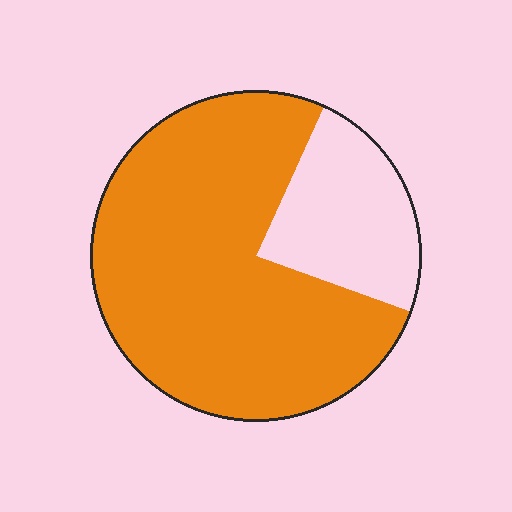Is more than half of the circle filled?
Yes.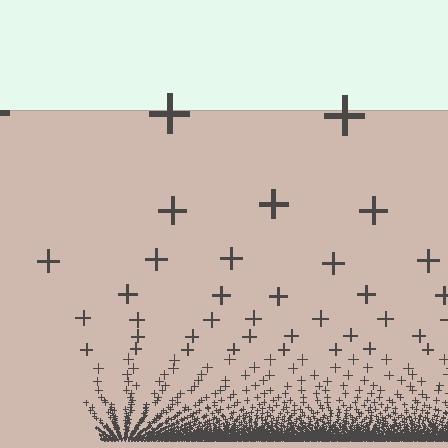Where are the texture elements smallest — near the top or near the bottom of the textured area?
Near the bottom.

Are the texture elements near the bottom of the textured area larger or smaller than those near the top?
Smaller. The gradient is inverted — elements near the bottom are smaller and denser.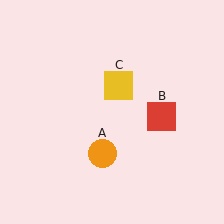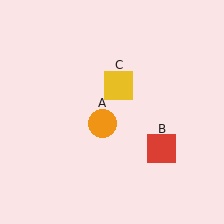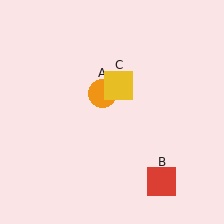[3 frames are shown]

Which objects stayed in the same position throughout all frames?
Yellow square (object C) remained stationary.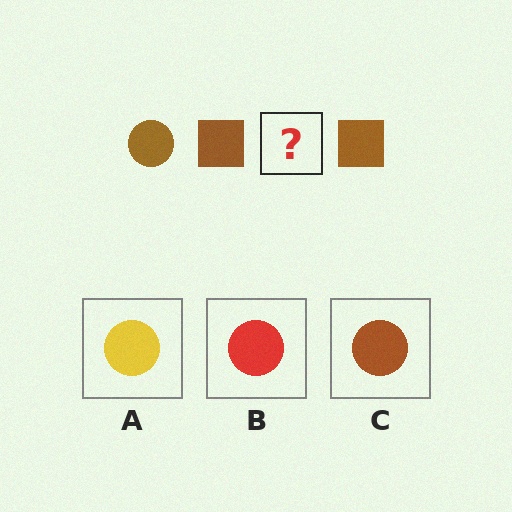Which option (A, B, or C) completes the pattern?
C.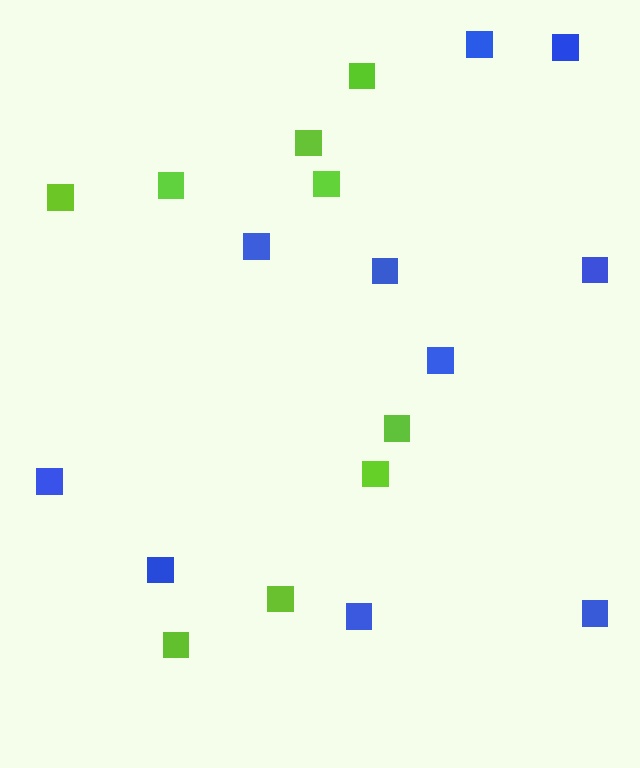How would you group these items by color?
There are 2 groups: one group of blue squares (10) and one group of lime squares (9).